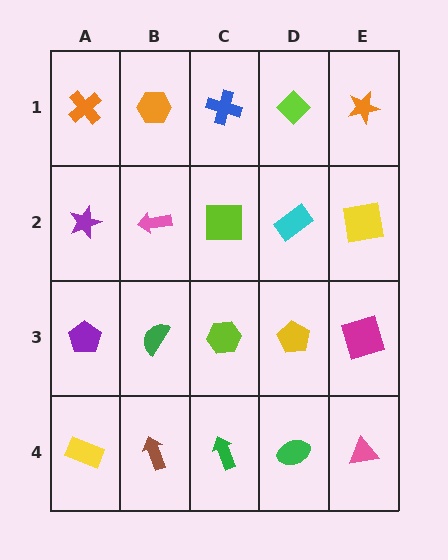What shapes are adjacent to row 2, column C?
A blue cross (row 1, column C), a lime hexagon (row 3, column C), a pink arrow (row 2, column B), a cyan rectangle (row 2, column D).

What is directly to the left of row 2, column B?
A purple star.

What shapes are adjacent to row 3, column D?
A cyan rectangle (row 2, column D), a green ellipse (row 4, column D), a lime hexagon (row 3, column C), a magenta square (row 3, column E).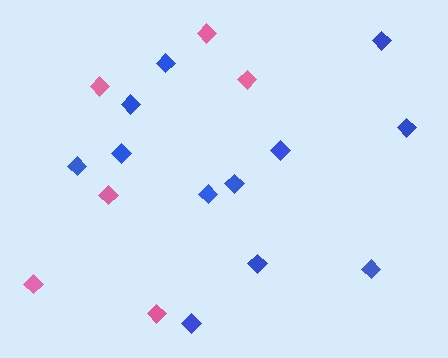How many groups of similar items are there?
There are 2 groups: one group of blue diamonds (12) and one group of pink diamonds (6).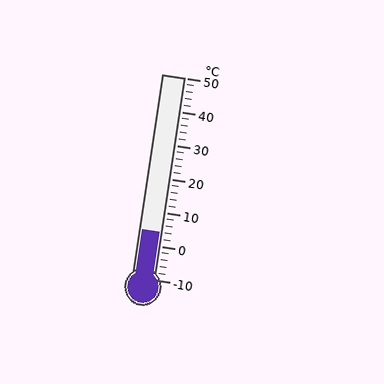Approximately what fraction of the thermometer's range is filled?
The thermometer is filled to approximately 25% of its range.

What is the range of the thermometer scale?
The thermometer scale ranges from -10°C to 50°C.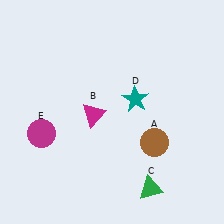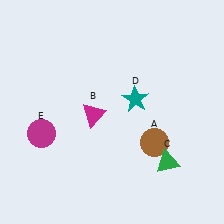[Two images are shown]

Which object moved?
The green triangle (C) moved up.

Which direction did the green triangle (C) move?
The green triangle (C) moved up.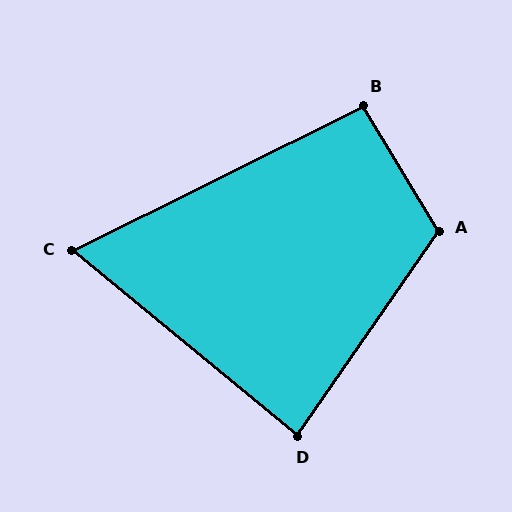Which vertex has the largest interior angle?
A, at approximately 114 degrees.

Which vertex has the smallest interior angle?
C, at approximately 66 degrees.